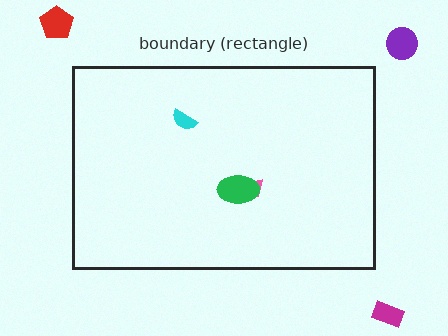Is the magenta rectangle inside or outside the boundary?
Outside.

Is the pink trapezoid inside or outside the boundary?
Inside.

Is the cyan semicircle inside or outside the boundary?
Inside.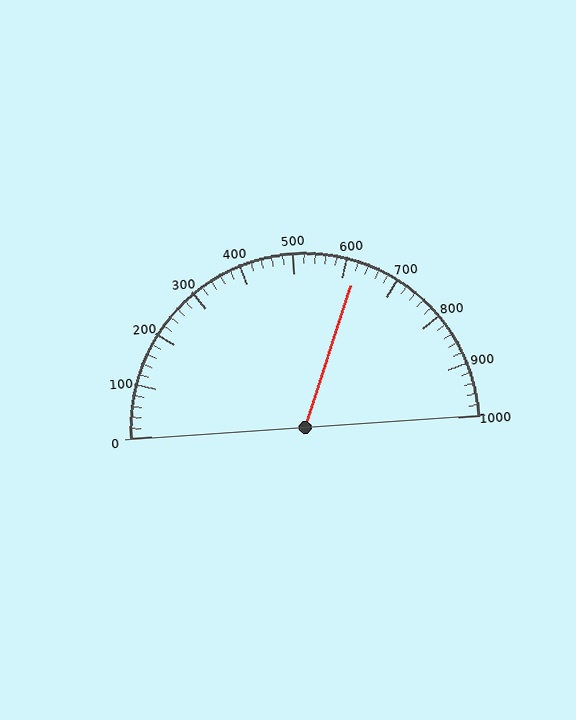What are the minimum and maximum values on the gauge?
The gauge ranges from 0 to 1000.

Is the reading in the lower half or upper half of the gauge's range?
The reading is in the upper half of the range (0 to 1000).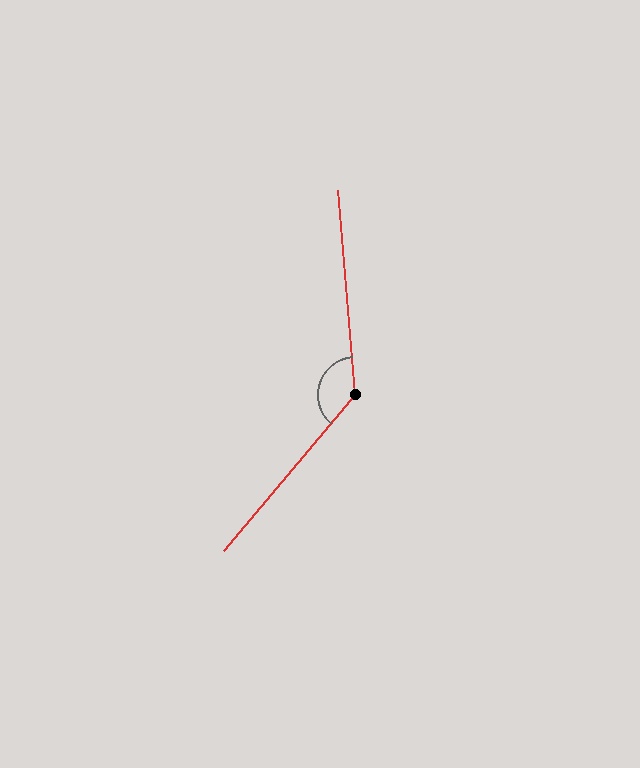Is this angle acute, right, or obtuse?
It is obtuse.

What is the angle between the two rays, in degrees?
Approximately 135 degrees.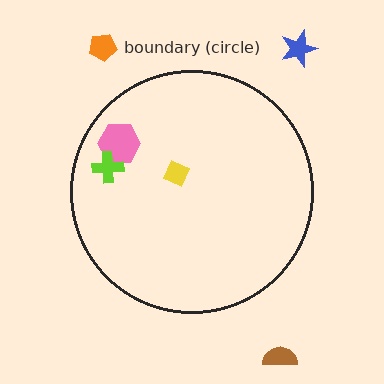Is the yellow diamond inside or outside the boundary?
Inside.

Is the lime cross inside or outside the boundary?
Inside.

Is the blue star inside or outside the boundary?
Outside.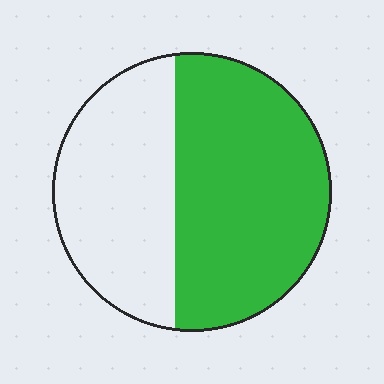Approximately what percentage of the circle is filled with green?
Approximately 60%.